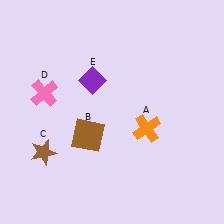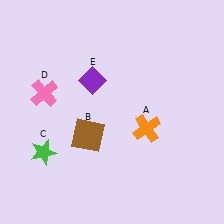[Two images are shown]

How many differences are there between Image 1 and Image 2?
There is 1 difference between the two images.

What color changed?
The star (C) changed from brown in Image 1 to green in Image 2.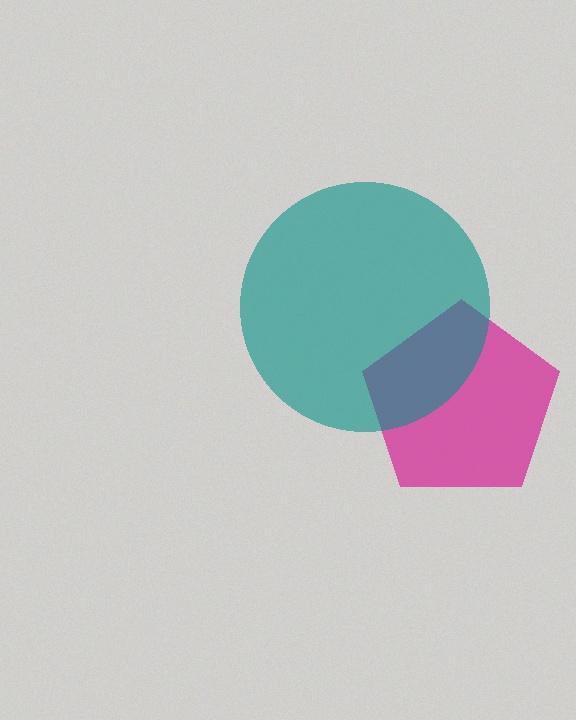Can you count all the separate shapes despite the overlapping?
Yes, there are 2 separate shapes.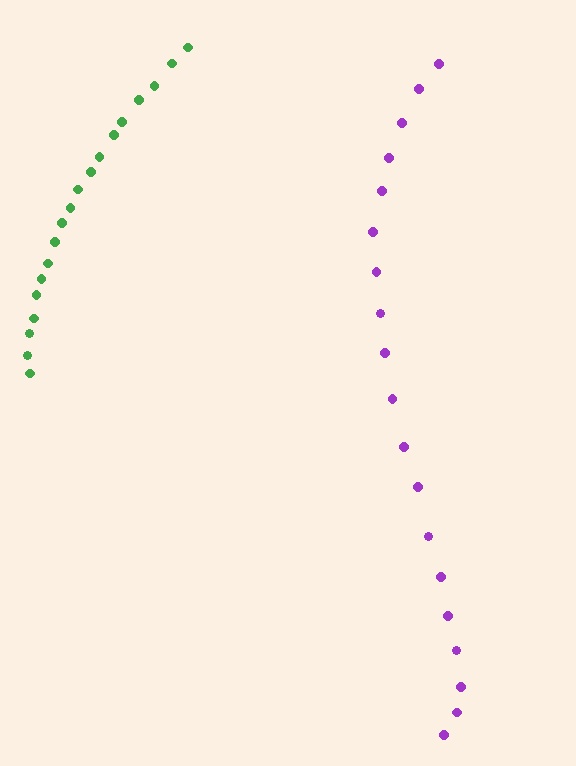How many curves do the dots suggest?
There are 2 distinct paths.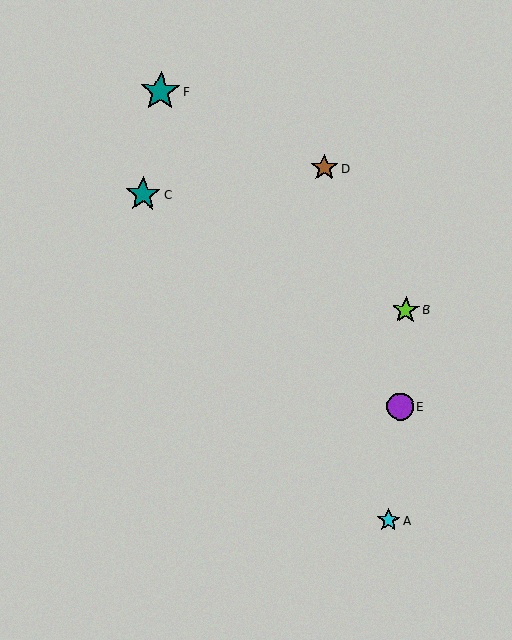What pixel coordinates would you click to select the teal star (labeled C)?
Click at (143, 194) to select the teal star C.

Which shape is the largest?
The teal star (labeled F) is the largest.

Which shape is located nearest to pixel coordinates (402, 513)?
The cyan star (labeled A) at (389, 520) is nearest to that location.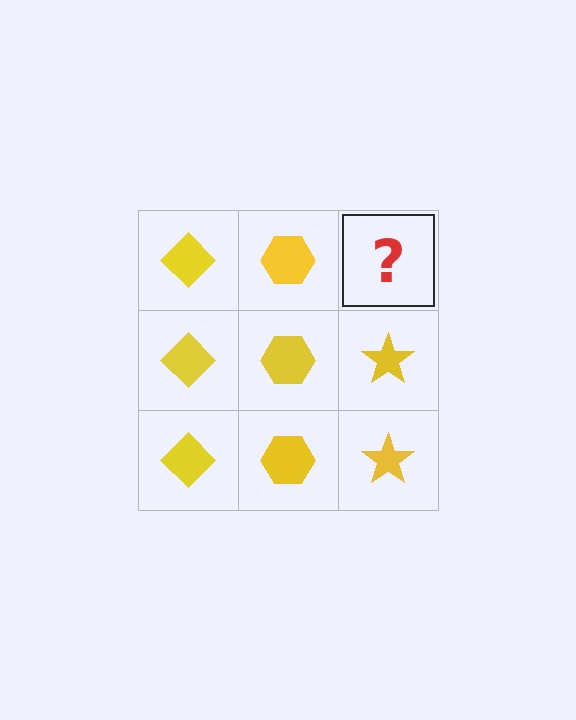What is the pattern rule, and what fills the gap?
The rule is that each column has a consistent shape. The gap should be filled with a yellow star.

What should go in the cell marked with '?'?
The missing cell should contain a yellow star.